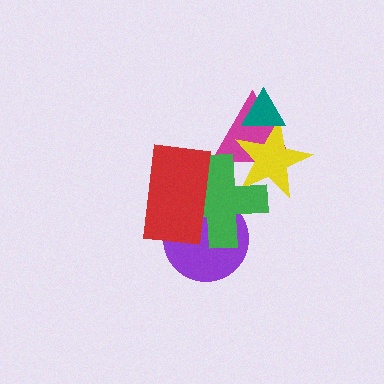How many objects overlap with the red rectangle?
2 objects overlap with the red rectangle.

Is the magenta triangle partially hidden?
Yes, it is partially covered by another shape.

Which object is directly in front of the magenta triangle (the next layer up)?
The yellow star is directly in front of the magenta triangle.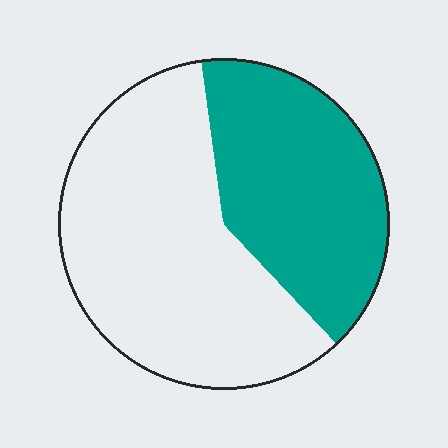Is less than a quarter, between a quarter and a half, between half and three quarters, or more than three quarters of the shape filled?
Between a quarter and a half.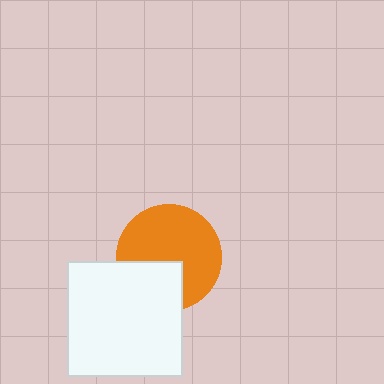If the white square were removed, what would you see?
You would see the complete orange circle.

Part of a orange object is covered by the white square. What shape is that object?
It is a circle.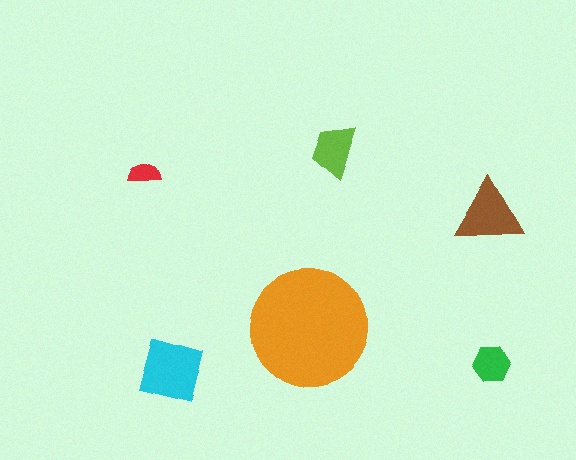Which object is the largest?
The orange circle.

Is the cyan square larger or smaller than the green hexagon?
Larger.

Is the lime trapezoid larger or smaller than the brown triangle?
Smaller.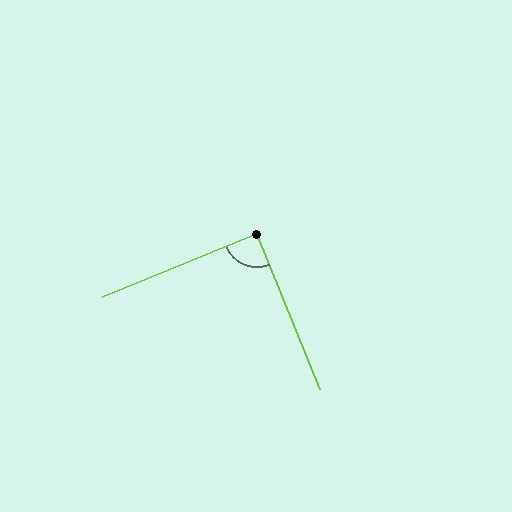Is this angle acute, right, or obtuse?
It is approximately a right angle.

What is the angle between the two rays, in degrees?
Approximately 90 degrees.